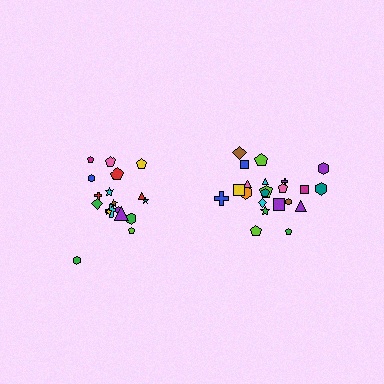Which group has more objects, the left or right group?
The right group.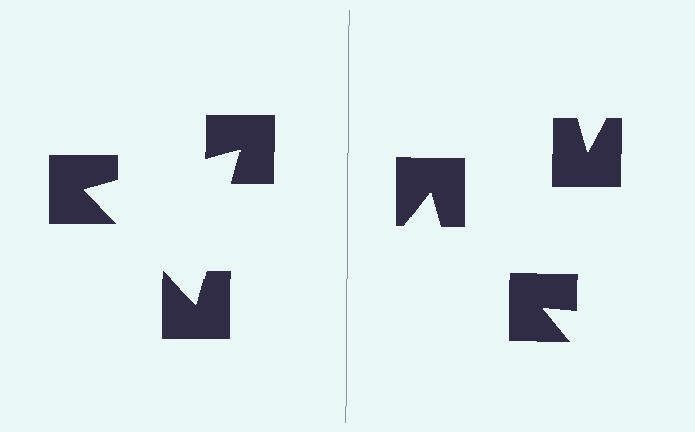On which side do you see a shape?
An illusory triangle appears on the left side. On the right side the wedge cuts are rotated, so no coherent shape forms.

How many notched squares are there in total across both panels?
6 — 3 on each side.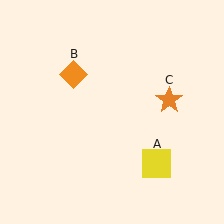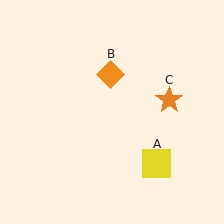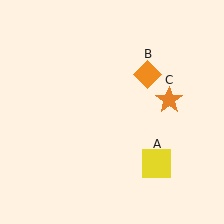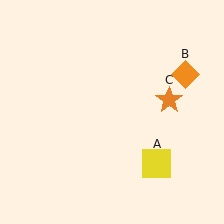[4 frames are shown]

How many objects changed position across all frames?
1 object changed position: orange diamond (object B).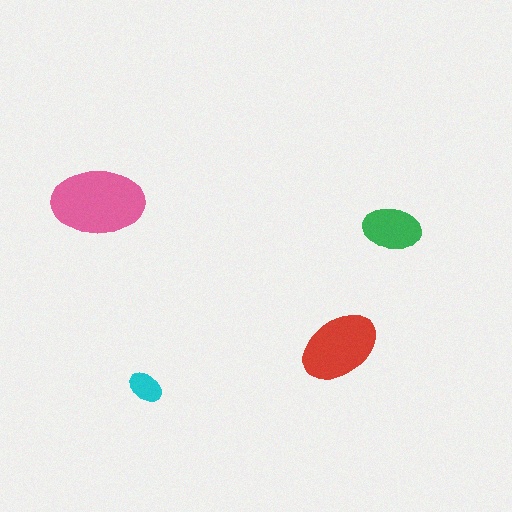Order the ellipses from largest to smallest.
the pink one, the red one, the green one, the cyan one.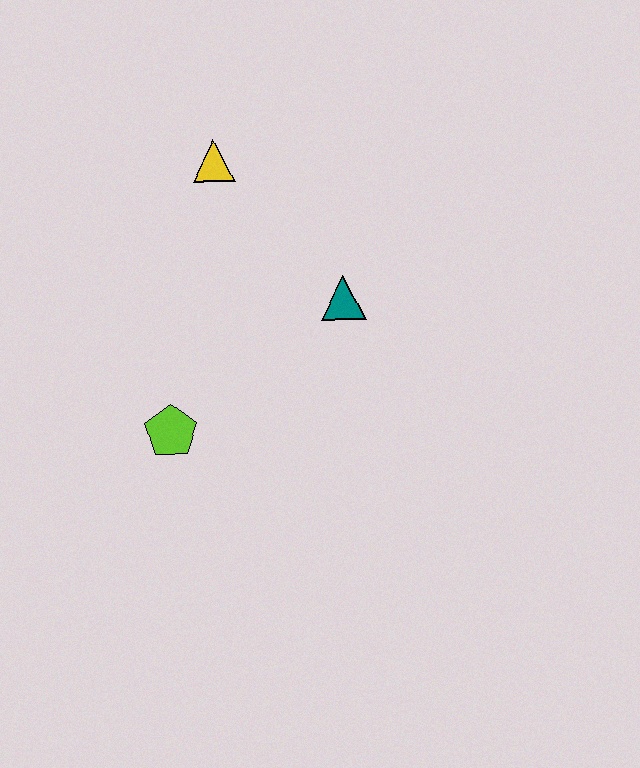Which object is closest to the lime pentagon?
The teal triangle is closest to the lime pentagon.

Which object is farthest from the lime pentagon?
The yellow triangle is farthest from the lime pentagon.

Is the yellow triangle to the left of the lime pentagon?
No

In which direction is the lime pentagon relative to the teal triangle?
The lime pentagon is to the left of the teal triangle.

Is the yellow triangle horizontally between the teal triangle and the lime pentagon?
Yes